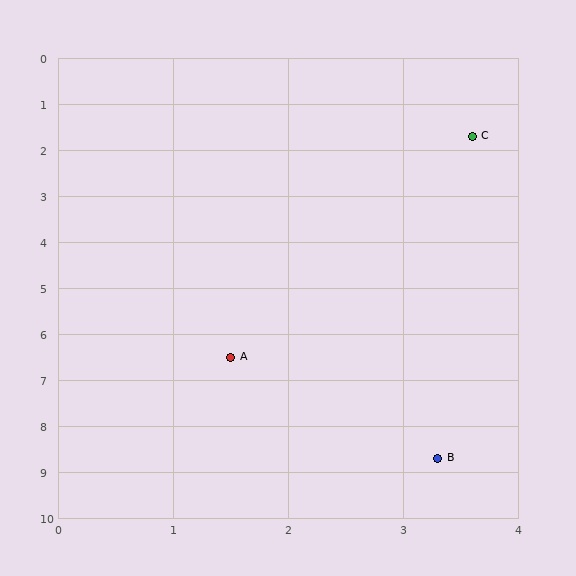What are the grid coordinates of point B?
Point B is at approximately (3.3, 8.7).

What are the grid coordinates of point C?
Point C is at approximately (3.6, 1.7).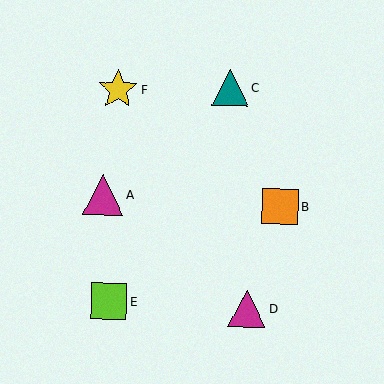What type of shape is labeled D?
Shape D is a magenta triangle.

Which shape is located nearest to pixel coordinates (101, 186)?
The magenta triangle (labeled A) at (103, 195) is nearest to that location.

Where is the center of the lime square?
The center of the lime square is at (109, 301).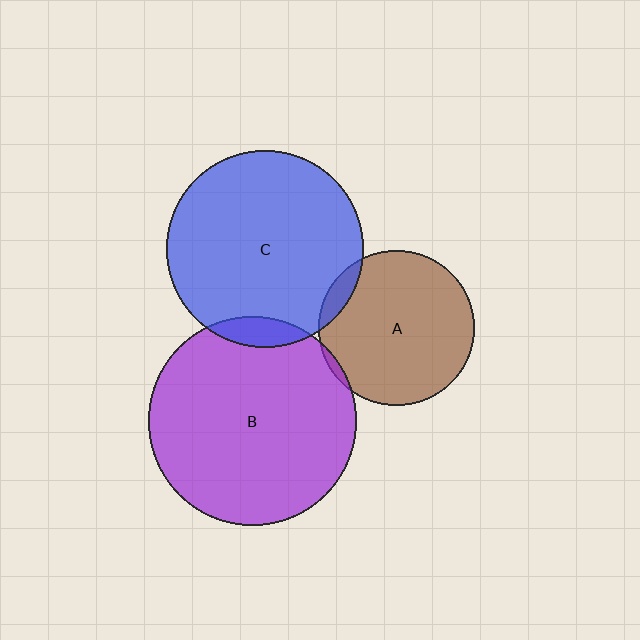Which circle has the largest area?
Circle B (purple).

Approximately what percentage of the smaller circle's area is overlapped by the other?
Approximately 5%.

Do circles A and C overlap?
Yes.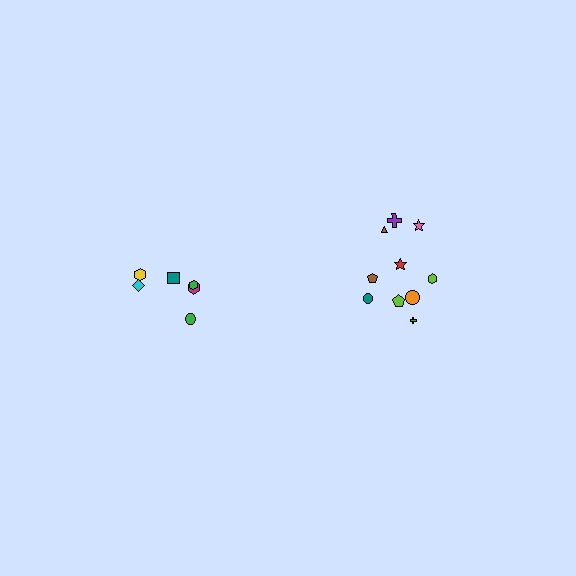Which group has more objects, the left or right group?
The right group.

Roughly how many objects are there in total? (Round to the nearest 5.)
Roughly 15 objects in total.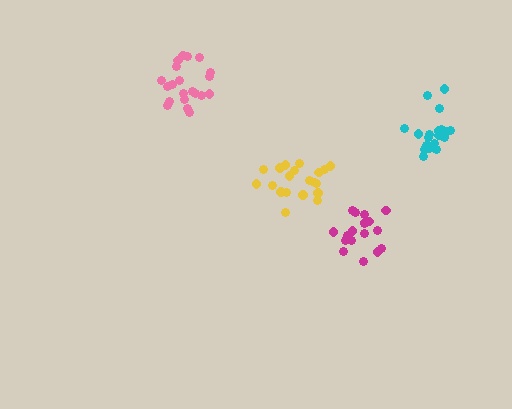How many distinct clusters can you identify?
There are 4 distinct clusters.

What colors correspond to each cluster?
The clusters are colored: yellow, cyan, magenta, pink.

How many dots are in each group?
Group 1: 20 dots, Group 2: 21 dots, Group 3: 18 dots, Group 4: 21 dots (80 total).